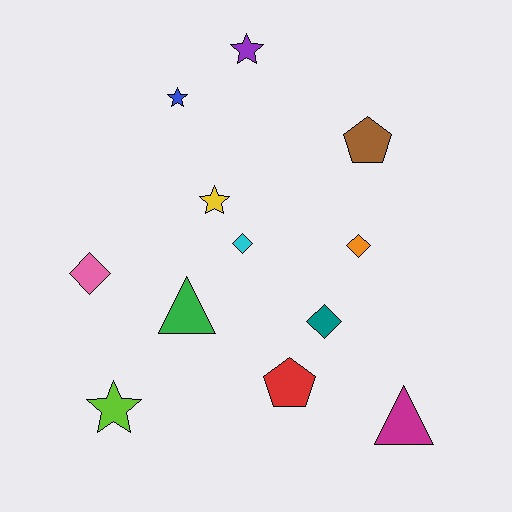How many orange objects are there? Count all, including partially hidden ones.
There is 1 orange object.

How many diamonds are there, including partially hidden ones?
There are 4 diamonds.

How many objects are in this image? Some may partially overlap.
There are 12 objects.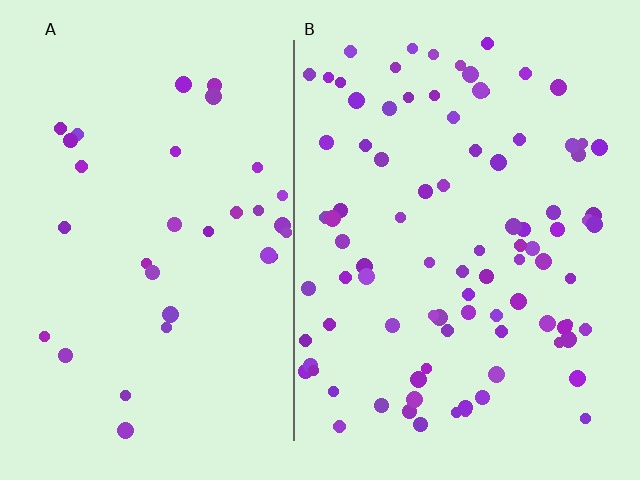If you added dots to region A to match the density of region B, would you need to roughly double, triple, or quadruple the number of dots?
Approximately triple.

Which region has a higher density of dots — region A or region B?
B (the right).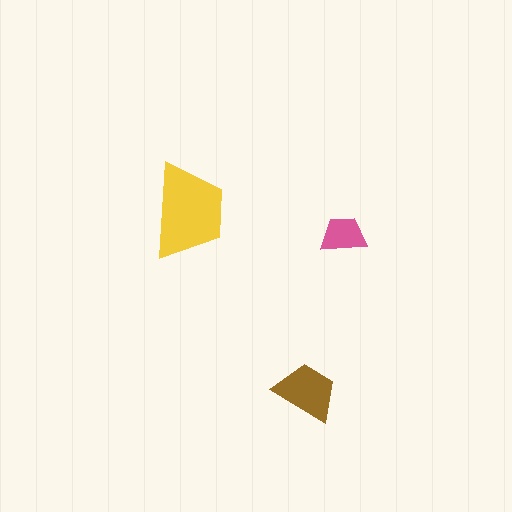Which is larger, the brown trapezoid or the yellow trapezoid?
The yellow one.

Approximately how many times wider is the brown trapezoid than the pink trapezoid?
About 1.5 times wider.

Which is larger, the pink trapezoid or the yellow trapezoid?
The yellow one.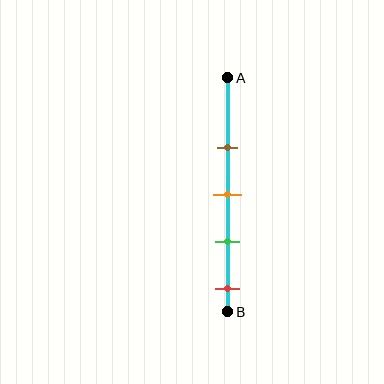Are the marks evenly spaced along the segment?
Yes, the marks are approximately evenly spaced.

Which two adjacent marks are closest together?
The orange and green marks are the closest adjacent pair.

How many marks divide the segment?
There are 4 marks dividing the segment.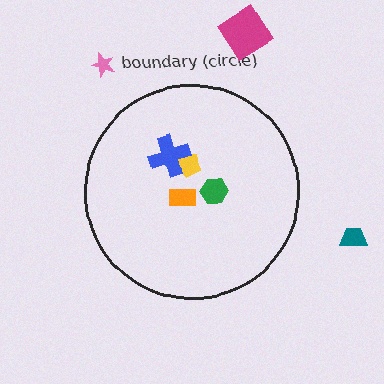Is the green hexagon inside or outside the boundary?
Inside.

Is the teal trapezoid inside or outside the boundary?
Outside.